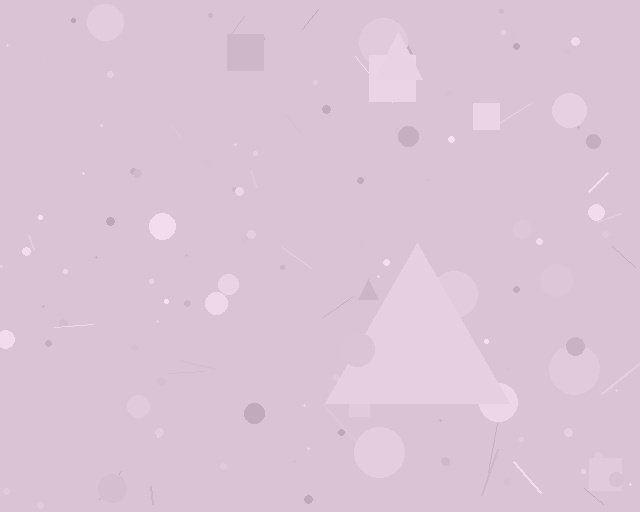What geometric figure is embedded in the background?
A triangle is embedded in the background.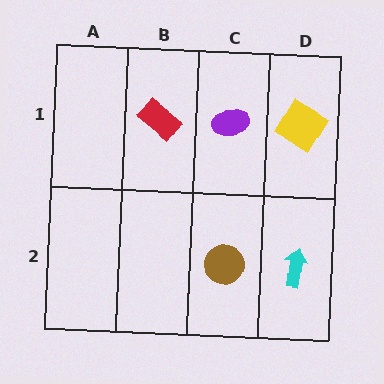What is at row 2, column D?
A cyan arrow.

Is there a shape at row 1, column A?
No, that cell is empty.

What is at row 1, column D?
A yellow diamond.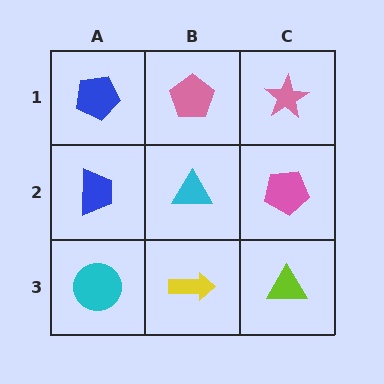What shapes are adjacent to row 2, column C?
A pink star (row 1, column C), a lime triangle (row 3, column C), a cyan triangle (row 2, column B).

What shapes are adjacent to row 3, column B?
A cyan triangle (row 2, column B), a cyan circle (row 3, column A), a lime triangle (row 3, column C).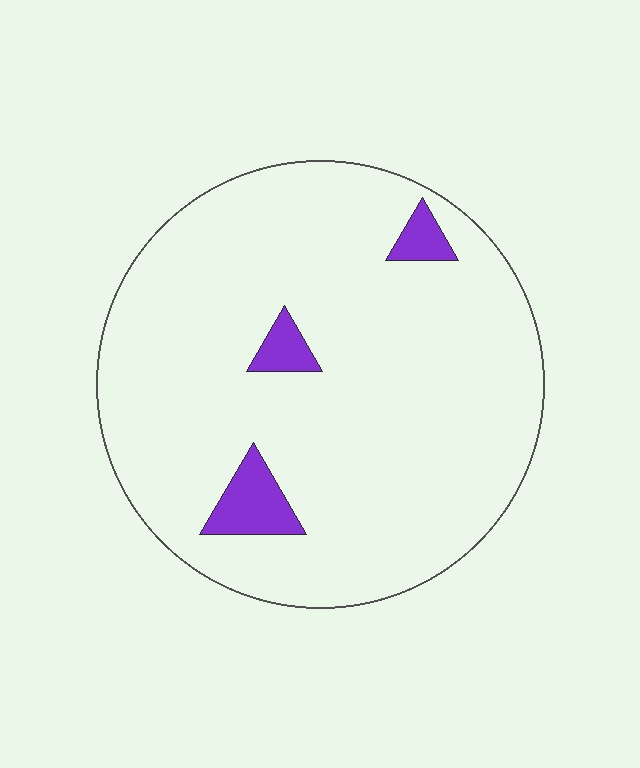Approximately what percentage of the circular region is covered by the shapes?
Approximately 5%.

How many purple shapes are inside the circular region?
3.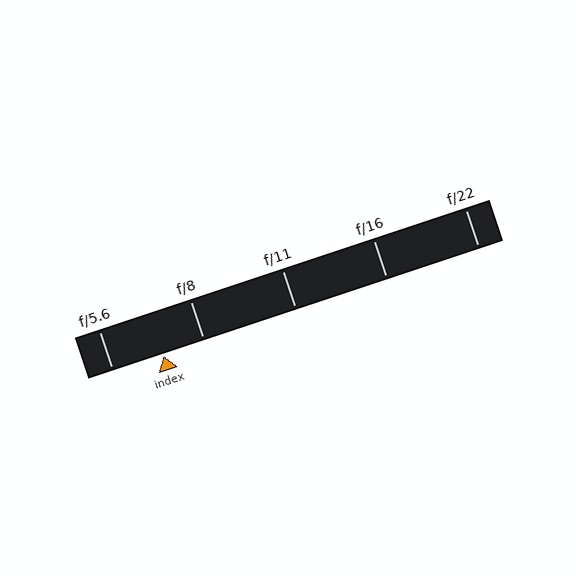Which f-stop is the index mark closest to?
The index mark is closest to f/8.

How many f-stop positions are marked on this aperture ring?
There are 5 f-stop positions marked.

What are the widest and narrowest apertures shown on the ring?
The widest aperture shown is f/5.6 and the narrowest is f/22.